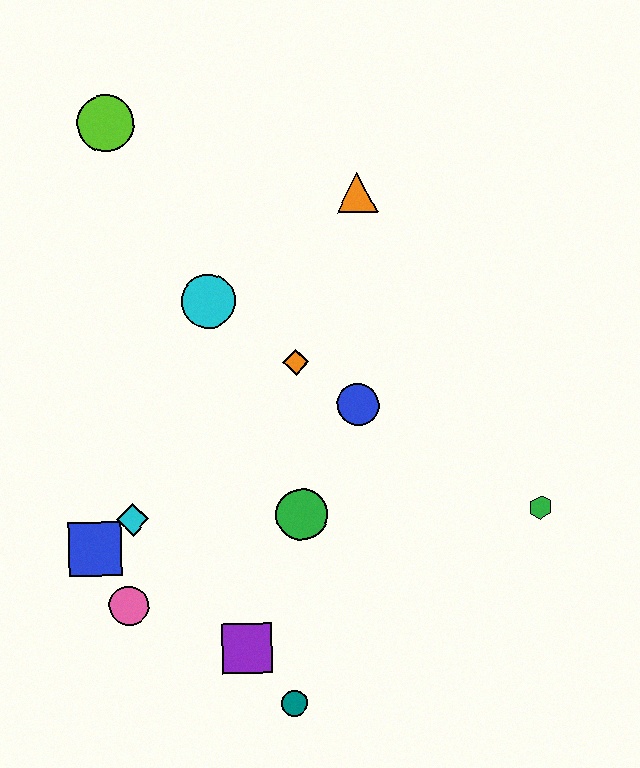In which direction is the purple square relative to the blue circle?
The purple square is below the blue circle.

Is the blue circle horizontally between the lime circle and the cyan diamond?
No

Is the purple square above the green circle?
No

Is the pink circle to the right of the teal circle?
No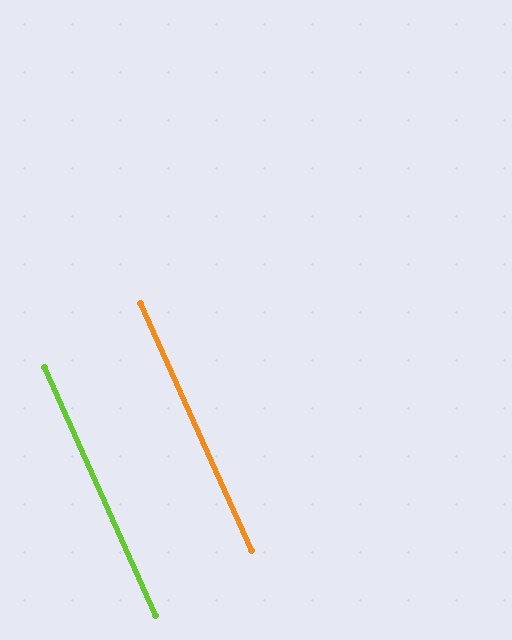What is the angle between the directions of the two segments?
Approximately 0 degrees.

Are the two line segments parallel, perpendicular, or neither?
Parallel — their directions differ by only 0.1°.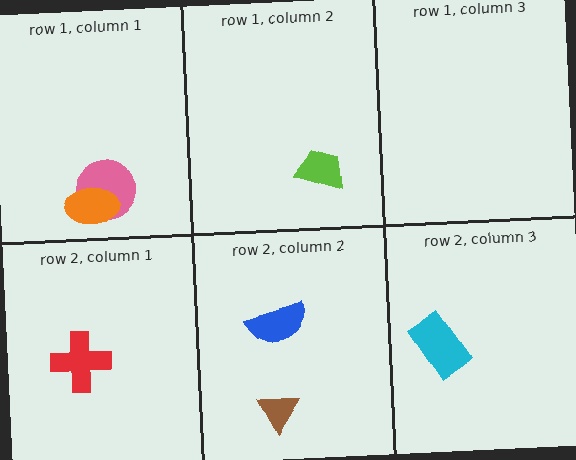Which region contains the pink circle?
The row 1, column 1 region.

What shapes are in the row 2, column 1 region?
The red cross.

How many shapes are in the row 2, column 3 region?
1.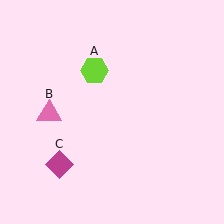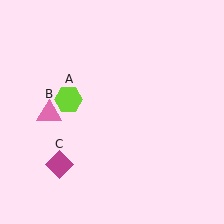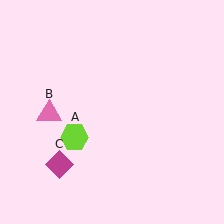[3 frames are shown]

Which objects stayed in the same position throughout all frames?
Pink triangle (object B) and magenta diamond (object C) remained stationary.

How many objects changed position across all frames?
1 object changed position: lime hexagon (object A).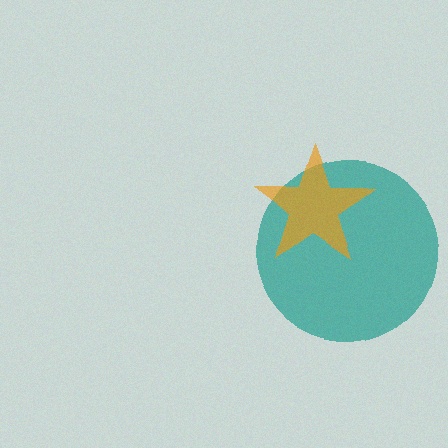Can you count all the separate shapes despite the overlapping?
Yes, there are 2 separate shapes.